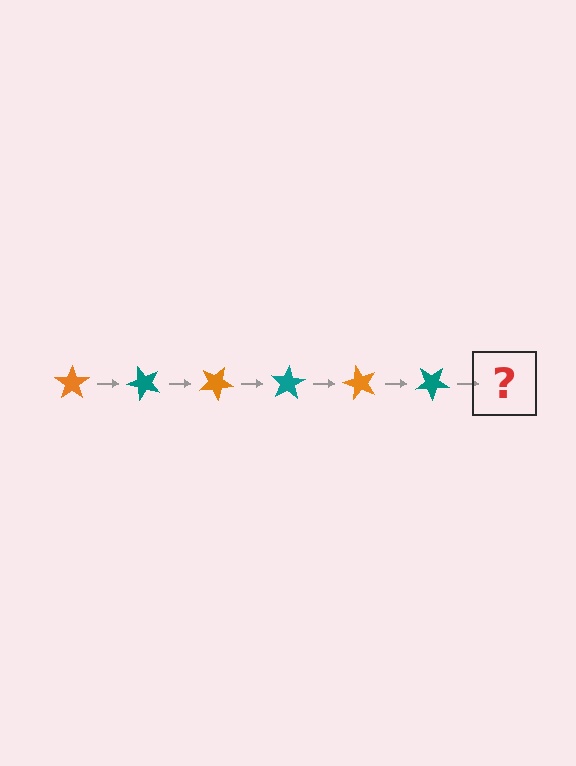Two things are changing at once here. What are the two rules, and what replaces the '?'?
The two rules are that it rotates 50 degrees each step and the color cycles through orange and teal. The '?' should be an orange star, rotated 300 degrees from the start.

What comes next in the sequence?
The next element should be an orange star, rotated 300 degrees from the start.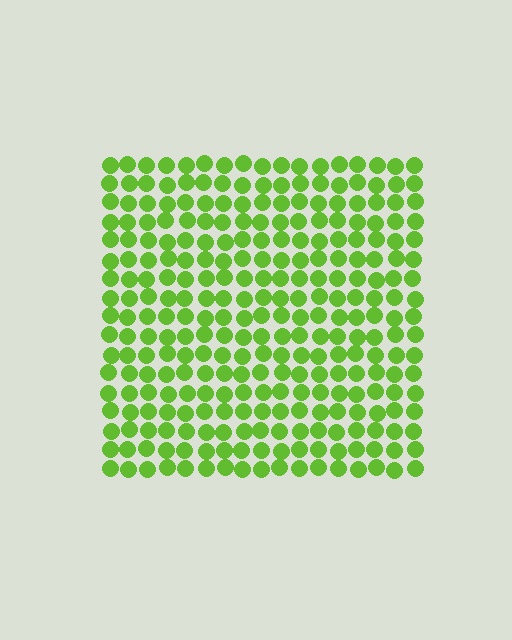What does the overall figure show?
The overall figure shows a square.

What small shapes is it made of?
It is made of small circles.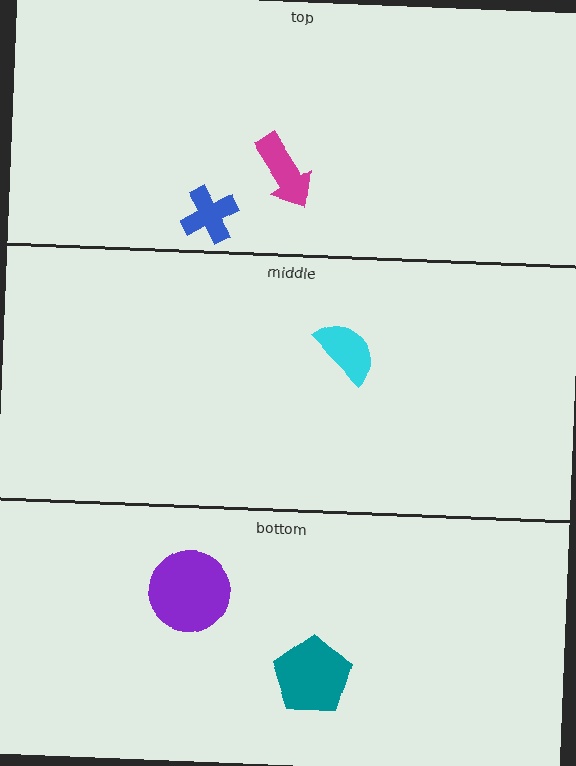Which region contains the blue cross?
The top region.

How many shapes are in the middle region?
1.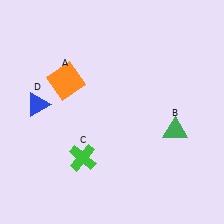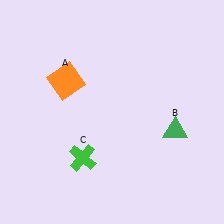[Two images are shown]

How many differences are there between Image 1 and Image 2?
There is 1 difference between the two images.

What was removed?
The blue triangle (D) was removed in Image 2.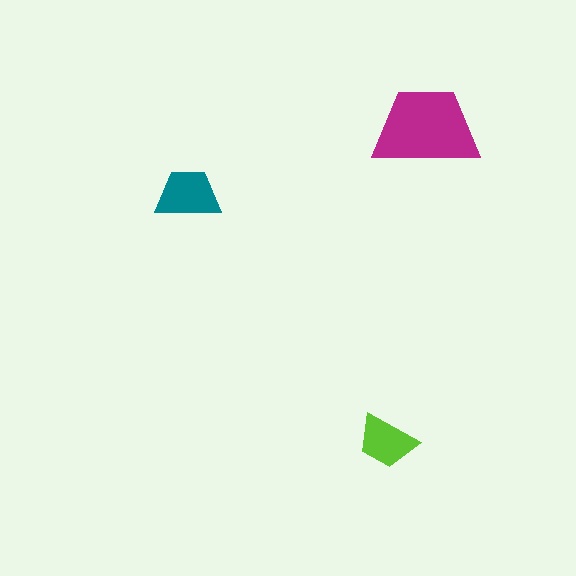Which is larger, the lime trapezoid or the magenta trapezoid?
The magenta one.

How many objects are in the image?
There are 3 objects in the image.